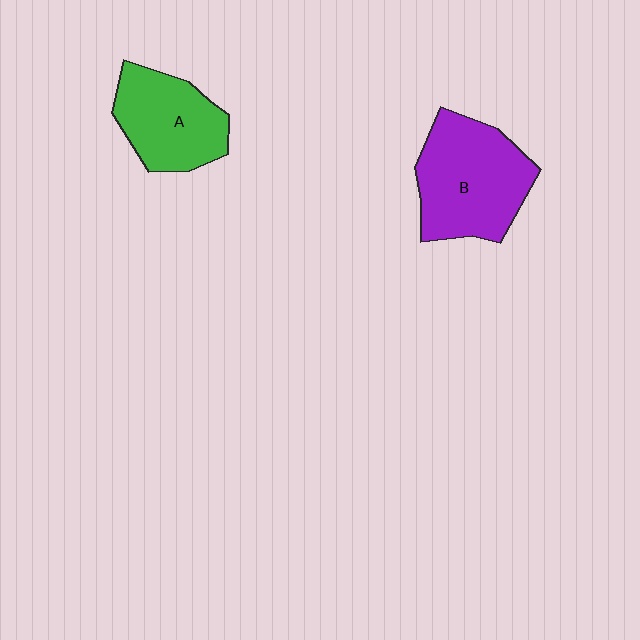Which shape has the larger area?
Shape B (purple).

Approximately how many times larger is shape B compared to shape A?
Approximately 1.3 times.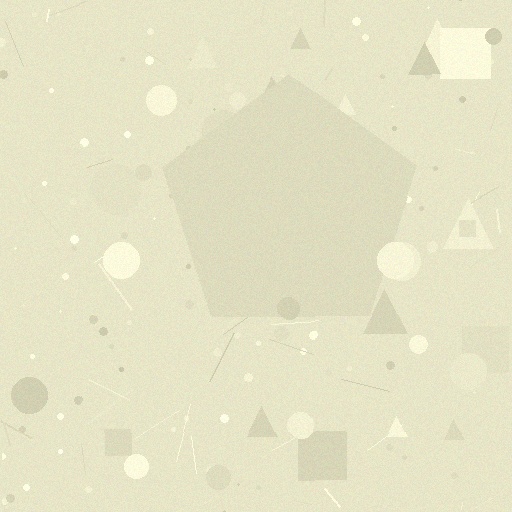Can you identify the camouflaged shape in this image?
The camouflaged shape is a pentagon.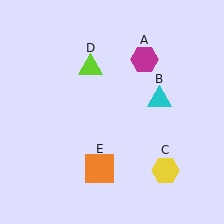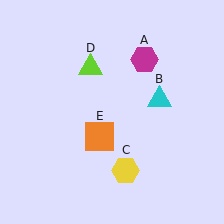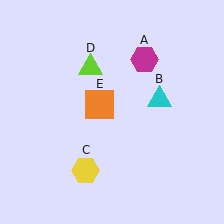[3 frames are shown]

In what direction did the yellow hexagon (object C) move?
The yellow hexagon (object C) moved left.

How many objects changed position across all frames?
2 objects changed position: yellow hexagon (object C), orange square (object E).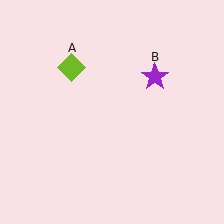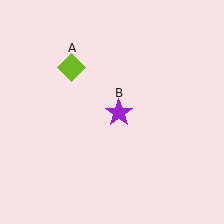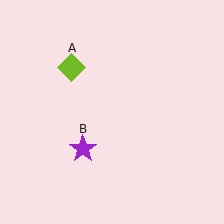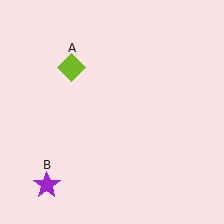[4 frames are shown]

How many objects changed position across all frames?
1 object changed position: purple star (object B).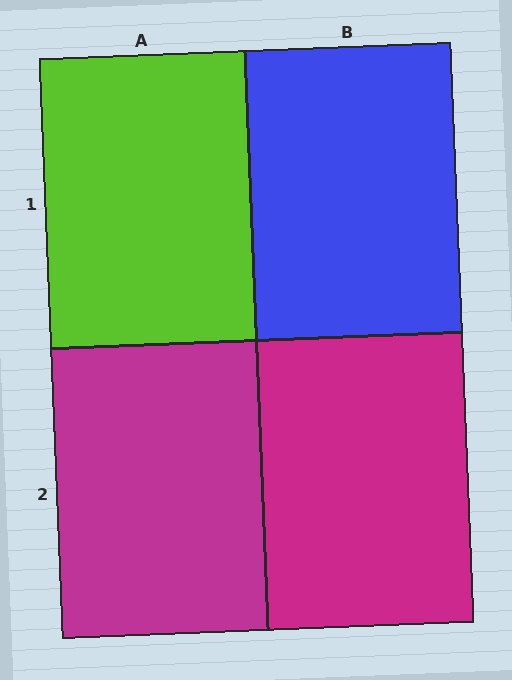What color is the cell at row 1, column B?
Blue.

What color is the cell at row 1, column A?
Lime.